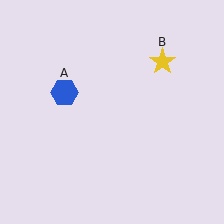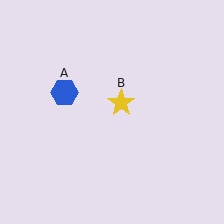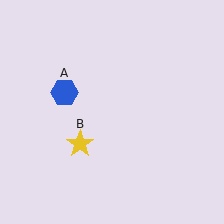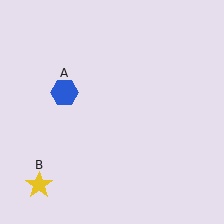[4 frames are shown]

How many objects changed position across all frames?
1 object changed position: yellow star (object B).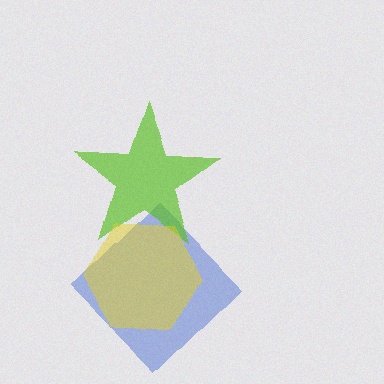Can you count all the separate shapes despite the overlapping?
Yes, there are 3 separate shapes.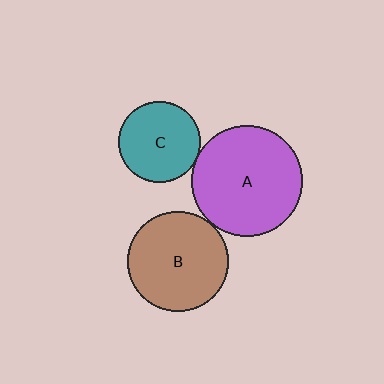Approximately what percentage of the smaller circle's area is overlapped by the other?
Approximately 5%.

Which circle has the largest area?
Circle A (purple).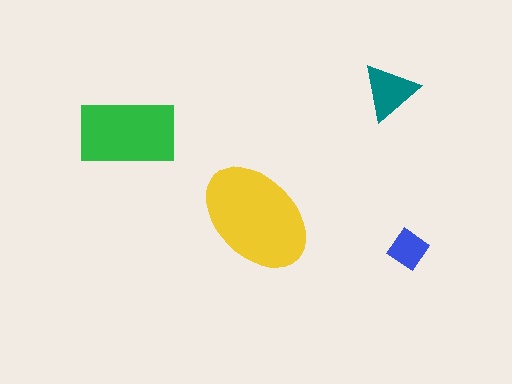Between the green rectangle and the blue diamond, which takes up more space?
The green rectangle.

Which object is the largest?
The yellow ellipse.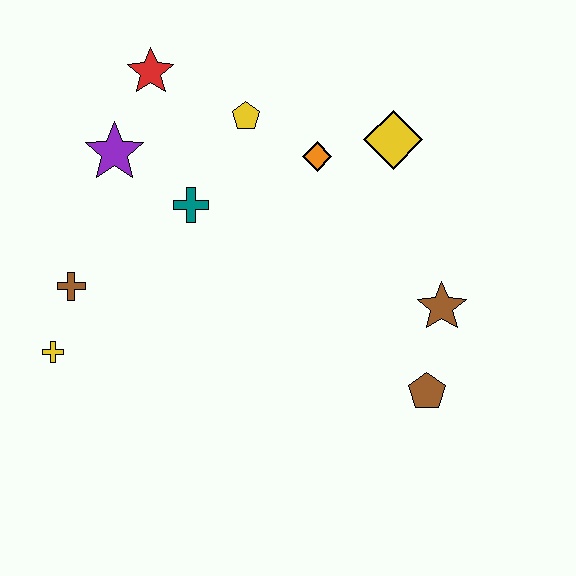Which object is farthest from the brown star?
The yellow cross is farthest from the brown star.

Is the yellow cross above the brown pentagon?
Yes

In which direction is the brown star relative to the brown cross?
The brown star is to the right of the brown cross.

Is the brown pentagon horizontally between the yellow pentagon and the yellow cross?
No